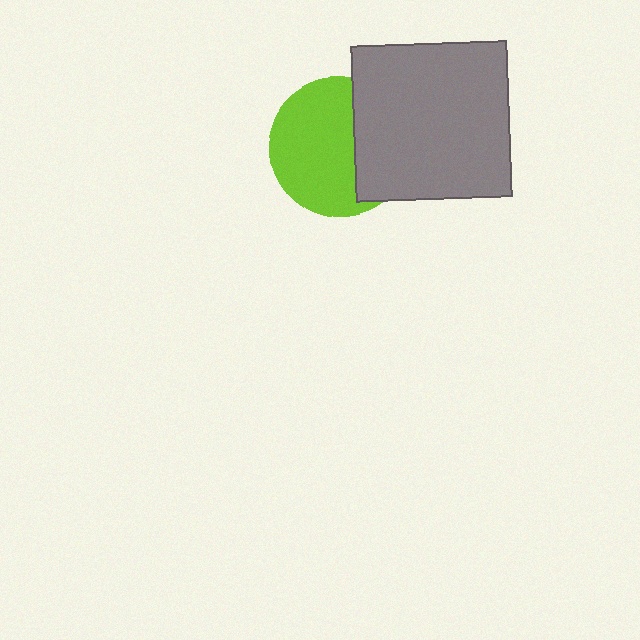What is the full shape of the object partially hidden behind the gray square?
The partially hidden object is a lime circle.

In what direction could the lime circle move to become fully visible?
The lime circle could move left. That would shift it out from behind the gray square entirely.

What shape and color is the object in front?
The object in front is a gray square.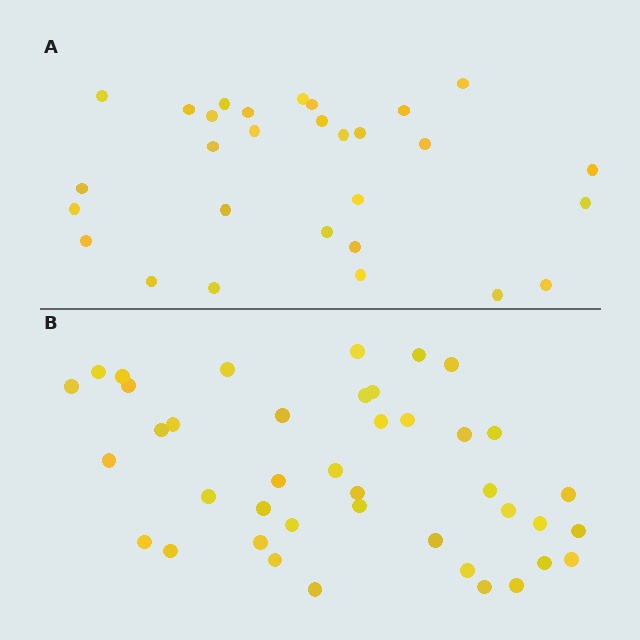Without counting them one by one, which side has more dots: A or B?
Region B (the bottom region) has more dots.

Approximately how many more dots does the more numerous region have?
Region B has roughly 12 or so more dots than region A.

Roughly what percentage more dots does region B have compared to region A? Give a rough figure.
About 40% more.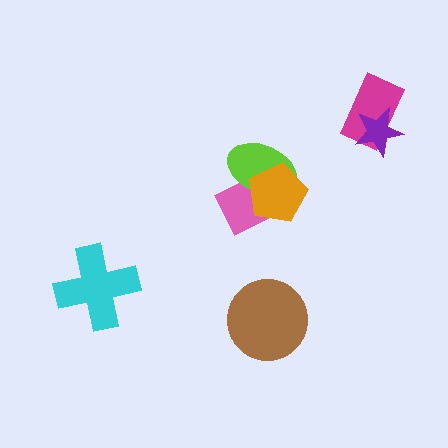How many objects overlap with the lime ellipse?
2 objects overlap with the lime ellipse.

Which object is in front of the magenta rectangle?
The purple star is in front of the magenta rectangle.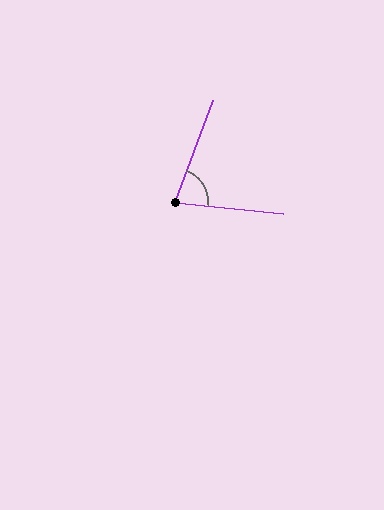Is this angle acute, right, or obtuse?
It is acute.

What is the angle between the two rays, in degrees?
Approximately 75 degrees.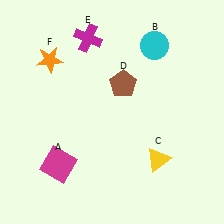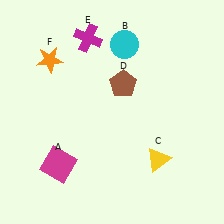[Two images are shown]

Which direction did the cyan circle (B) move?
The cyan circle (B) moved left.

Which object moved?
The cyan circle (B) moved left.